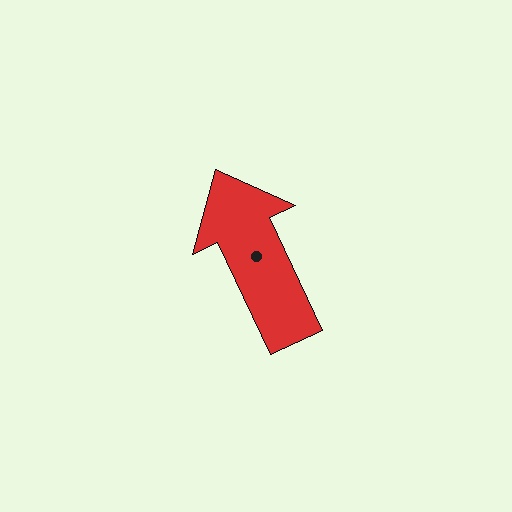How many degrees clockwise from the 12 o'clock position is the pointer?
Approximately 335 degrees.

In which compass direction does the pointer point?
Northwest.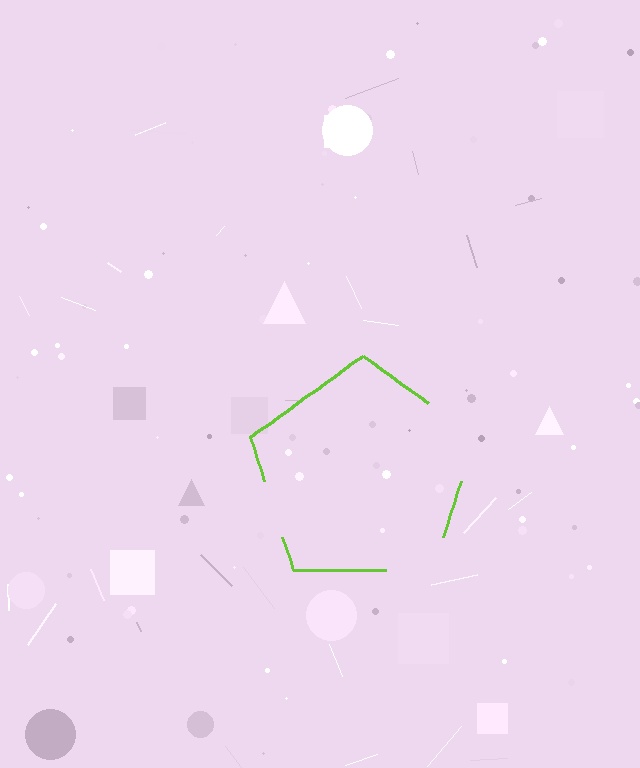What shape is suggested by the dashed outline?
The dashed outline suggests a pentagon.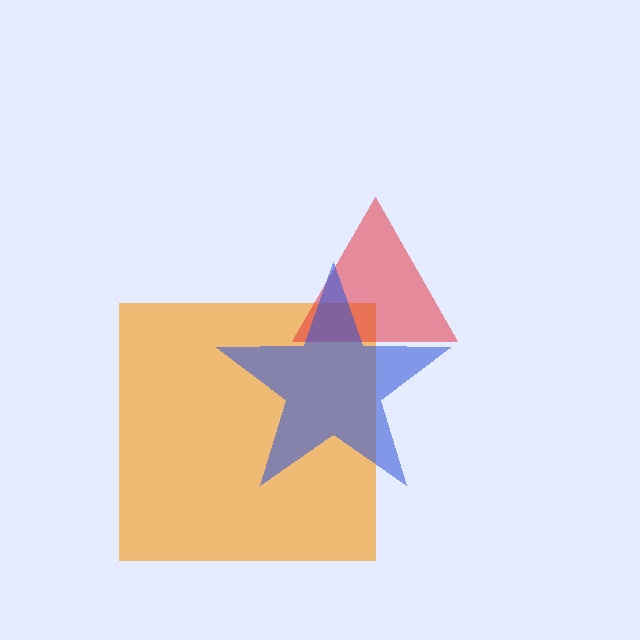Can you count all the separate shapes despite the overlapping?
Yes, there are 3 separate shapes.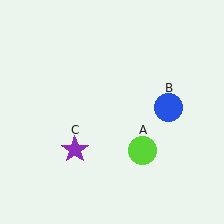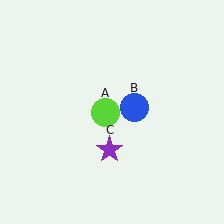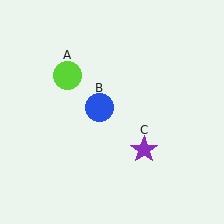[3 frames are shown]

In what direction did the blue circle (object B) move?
The blue circle (object B) moved left.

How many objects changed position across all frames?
3 objects changed position: lime circle (object A), blue circle (object B), purple star (object C).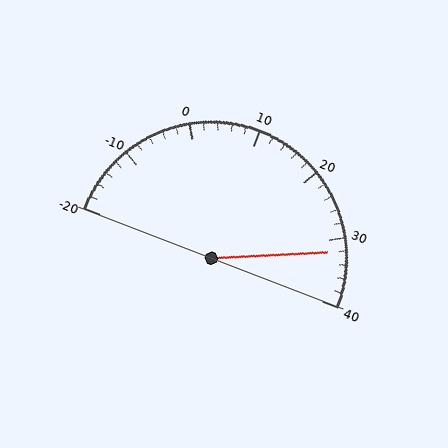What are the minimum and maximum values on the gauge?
The gauge ranges from -20 to 40.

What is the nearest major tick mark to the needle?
The nearest major tick mark is 30.